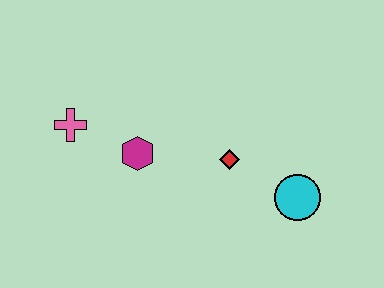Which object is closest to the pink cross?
The magenta hexagon is closest to the pink cross.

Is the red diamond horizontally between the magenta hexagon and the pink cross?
No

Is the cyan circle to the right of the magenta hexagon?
Yes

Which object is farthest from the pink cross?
The cyan circle is farthest from the pink cross.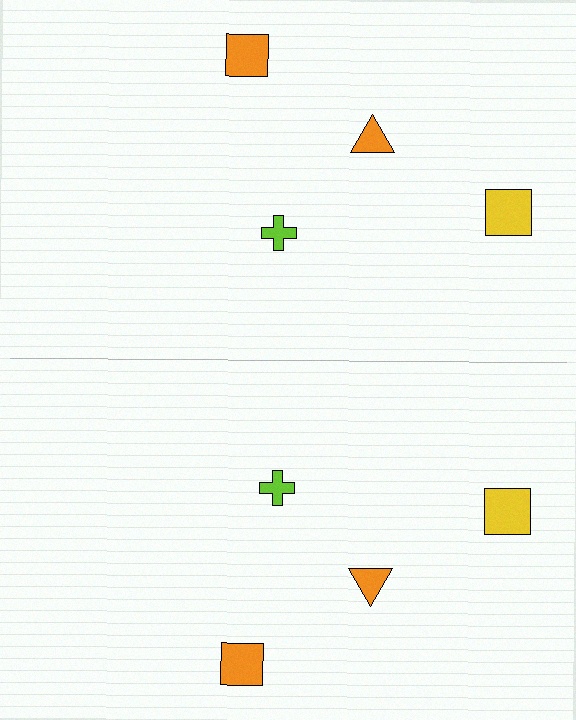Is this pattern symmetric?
Yes, this pattern has bilateral (reflection) symmetry.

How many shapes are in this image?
There are 8 shapes in this image.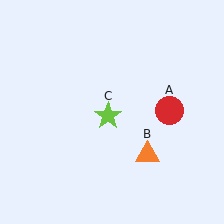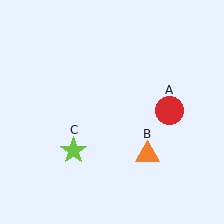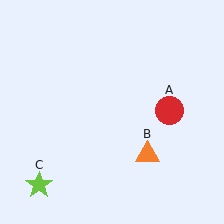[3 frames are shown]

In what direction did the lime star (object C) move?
The lime star (object C) moved down and to the left.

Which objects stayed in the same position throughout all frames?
Red circle (object A) and orange triangle (object B) remained stationary.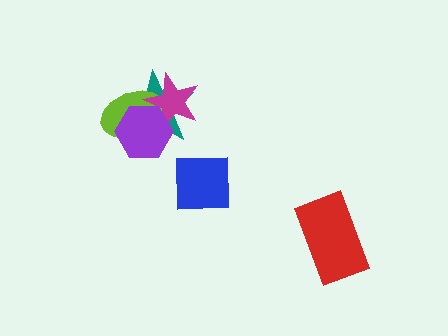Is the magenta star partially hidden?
Yes, it is partially covered by another shape.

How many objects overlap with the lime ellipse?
3 objects overlap with the lime ellipse.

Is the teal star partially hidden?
Yes, it is partially covered by another shape.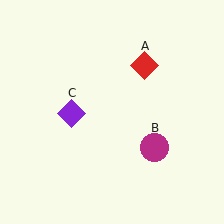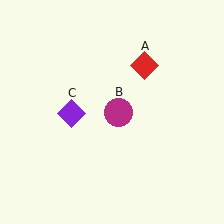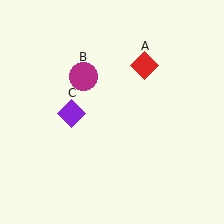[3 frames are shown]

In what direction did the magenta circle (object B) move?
The magenta circle (object B) moved up and to the left.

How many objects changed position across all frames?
1 object changed position: magenta circle (object B).